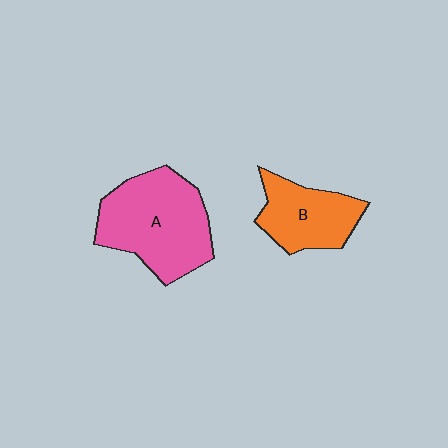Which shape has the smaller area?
Shape B (orange).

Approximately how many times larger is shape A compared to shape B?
Approximately 1.6 times.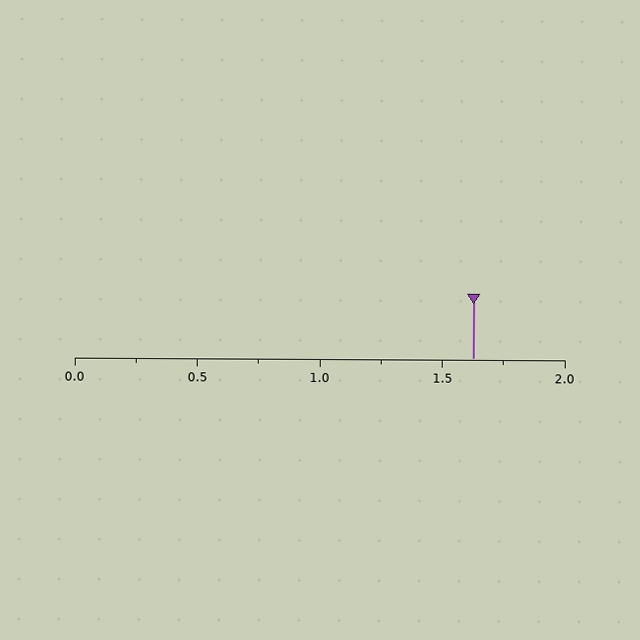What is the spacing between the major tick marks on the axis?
The major ticks are spaced 0.5 apart.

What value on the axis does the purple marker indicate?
The marker indicates approximately 1.62.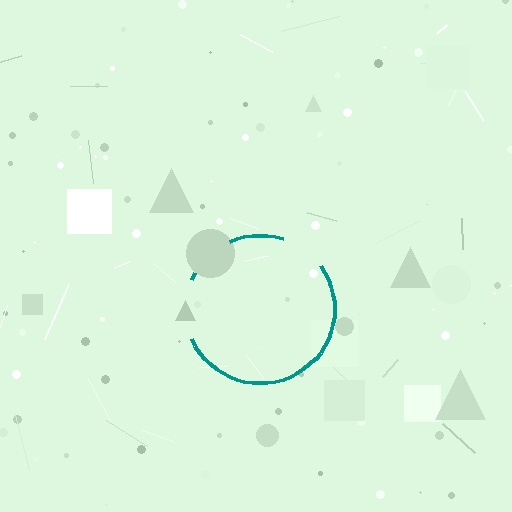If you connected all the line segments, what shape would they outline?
They would outline a circle.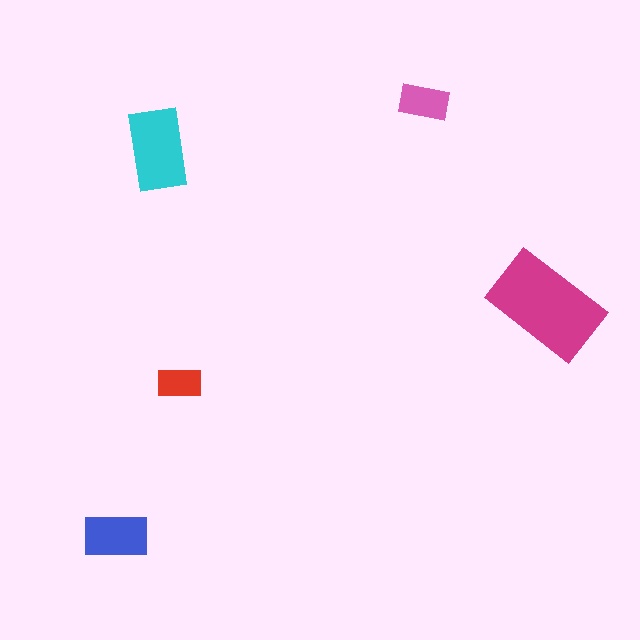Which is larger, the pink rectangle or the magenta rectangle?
The magenta one.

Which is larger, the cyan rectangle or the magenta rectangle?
The magenta one.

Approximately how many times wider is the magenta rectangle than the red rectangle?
About 2.5 times wider.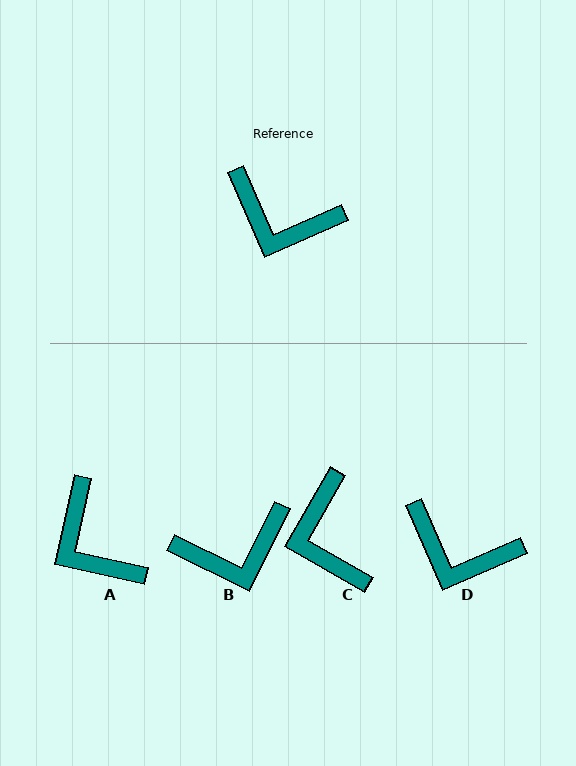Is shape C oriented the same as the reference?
No, it is off by about 53 degrees.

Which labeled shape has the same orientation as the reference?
D.